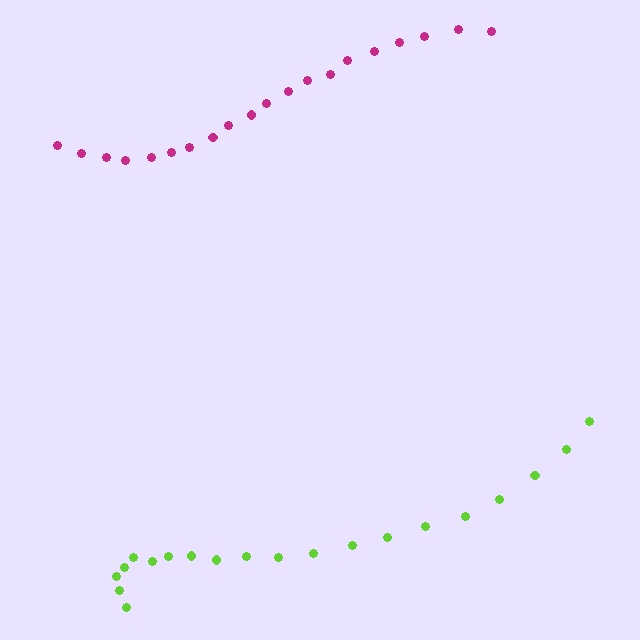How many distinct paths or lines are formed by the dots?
There are 2 distinct paths.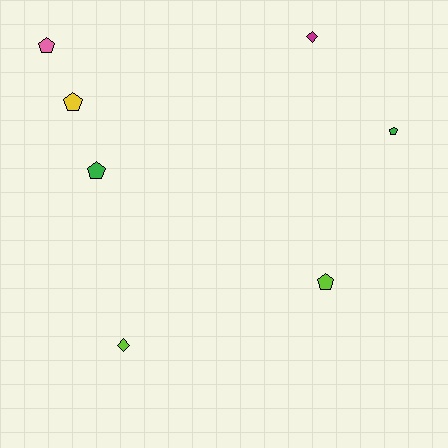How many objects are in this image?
There are 7 objects.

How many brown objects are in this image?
There are no brown objects.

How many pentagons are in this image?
There are 5 pentagons.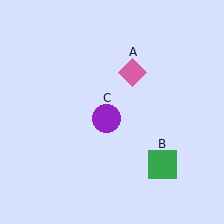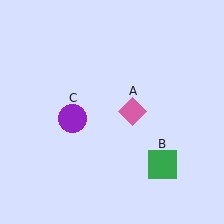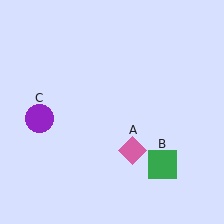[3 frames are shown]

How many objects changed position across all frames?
2 objects changed position: pink diamond (object A), purple circle (object C).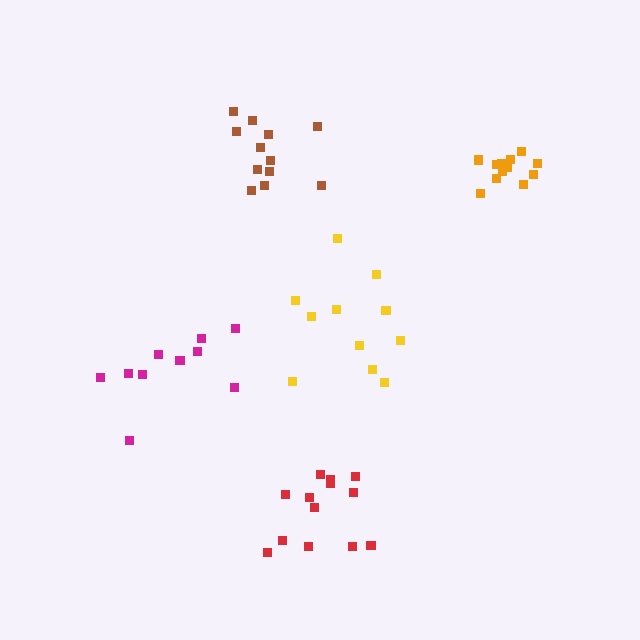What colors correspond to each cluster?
The clusters are colored: red, yellow, brown, magenta, orange.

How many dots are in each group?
Group 1: 13 dots, Group 2: 11 dots, Group 3: 12 dots, Group 4: 10 dots, Group 5: 13 dots (59 total).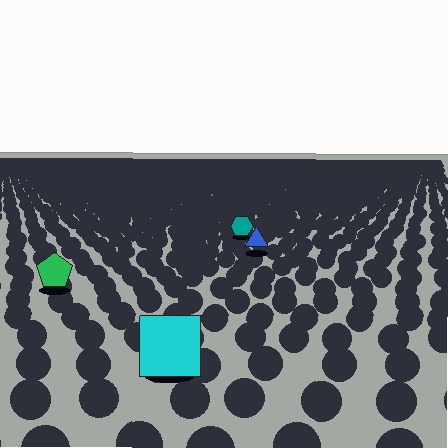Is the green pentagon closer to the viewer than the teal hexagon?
Yes. The green pentagon is closer — you can tell from the texture gradient: the ground texture is coarser near it.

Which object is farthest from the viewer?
The teal hexagon is farthest from the viewer. It appears smaller and the ground texture around it is denser.